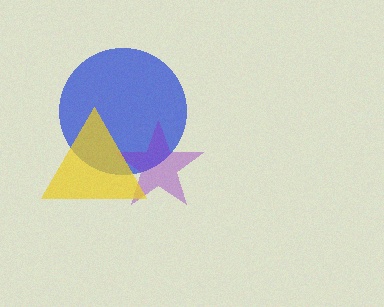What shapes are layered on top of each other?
The layered shapes are: a blue circle, a purple star, a yellow triangle.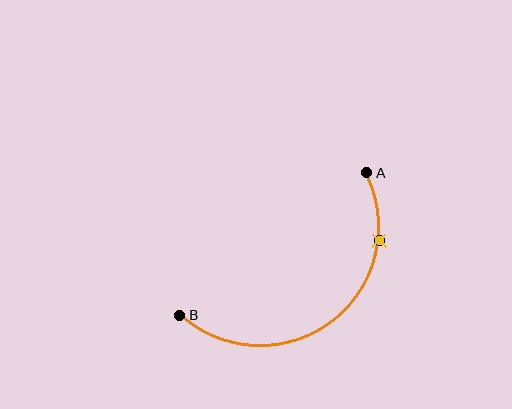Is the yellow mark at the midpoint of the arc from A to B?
No. The yellow mark lies on the arc but is closer to endpoint A. The arc midpoint would be at the point on the curve equidistant along the arc from both A and B.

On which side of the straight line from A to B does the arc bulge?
The arc bulges below and to the right of the straight line connecting A and B.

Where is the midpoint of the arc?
The arc midpoint is the point on the curve farthest from the straight line joining A and B. It sits below and to the right of that line.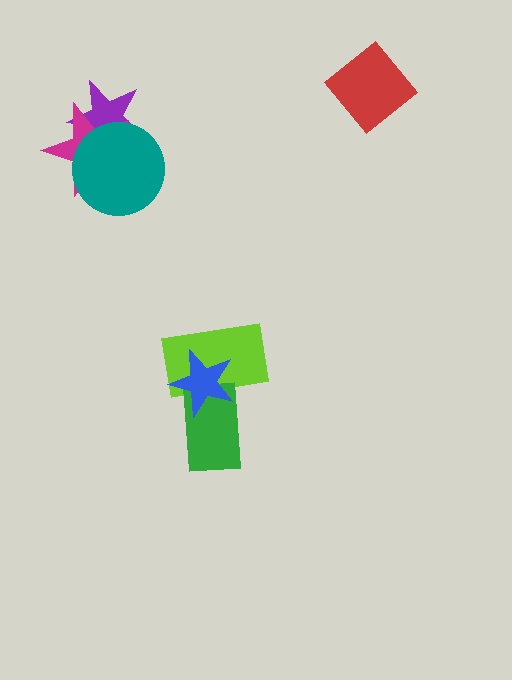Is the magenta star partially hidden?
Yes, it is partially covered by another shape.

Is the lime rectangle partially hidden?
Yes, it is partially covered by another shape.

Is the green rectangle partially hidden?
Yes, it is partially covered by another shape.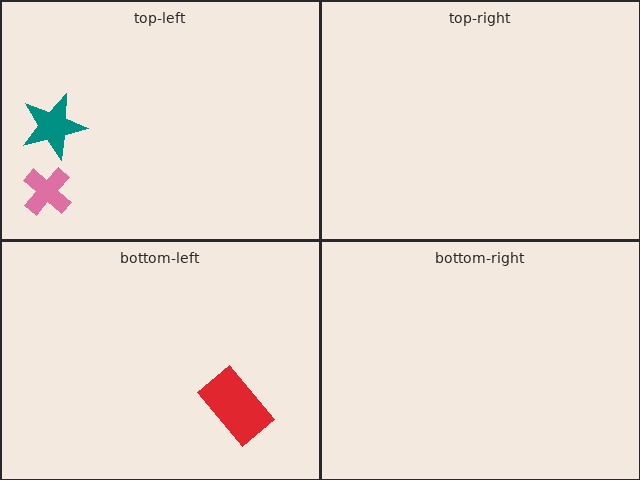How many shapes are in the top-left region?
2.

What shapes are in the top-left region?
The pink cross, the teal star.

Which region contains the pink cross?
The top-left region.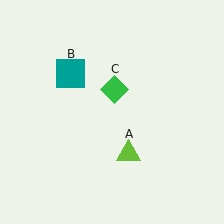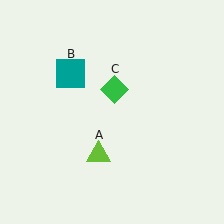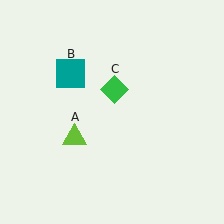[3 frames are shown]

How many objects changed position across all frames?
1 object changed position: lime triangle (object A).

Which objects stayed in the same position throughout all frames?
Teal square (object B) and green diamond (object C) remained stationary.